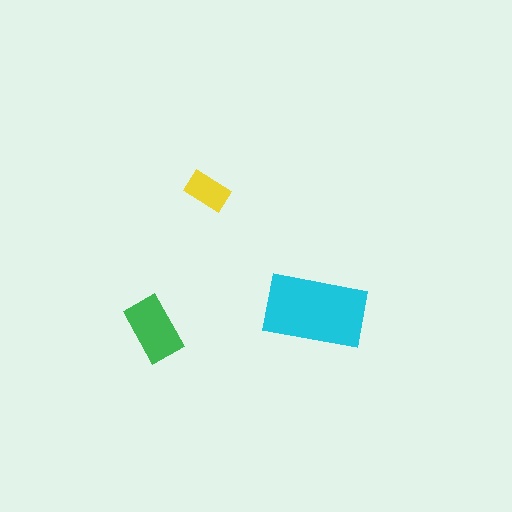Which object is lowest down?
The green rectangle is bottommost.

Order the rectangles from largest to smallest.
the cyan one, the green one, the yellow one.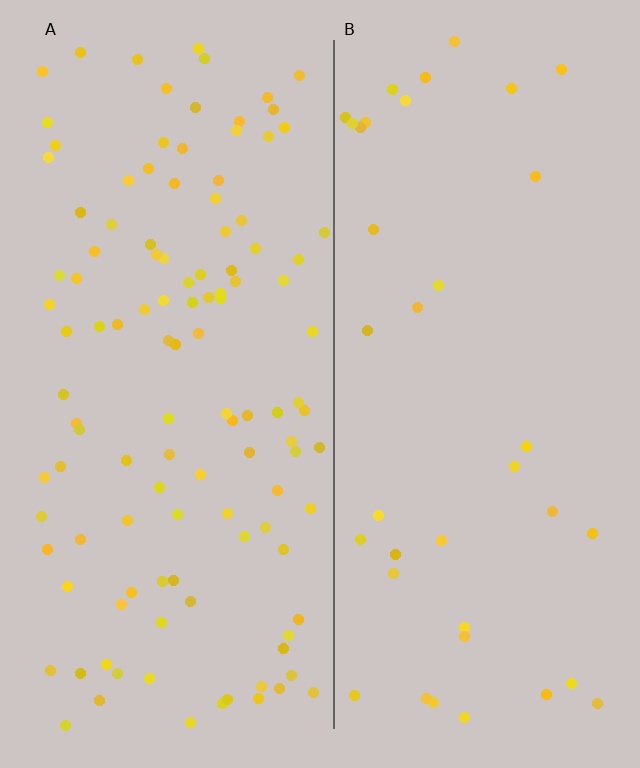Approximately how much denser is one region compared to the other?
Approximately 3.1× — region A over region B.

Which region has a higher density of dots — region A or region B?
A (the left).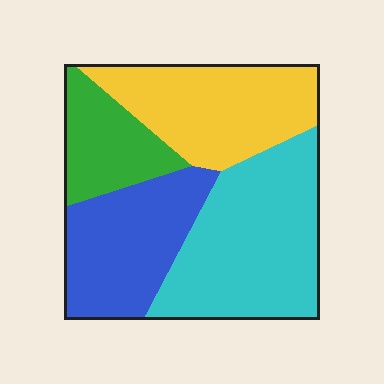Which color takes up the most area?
Cyan, at roughly 35%.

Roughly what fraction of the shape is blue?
Blue takes up between a sixth and a third of the shape.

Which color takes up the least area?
Green, at roughly 15%.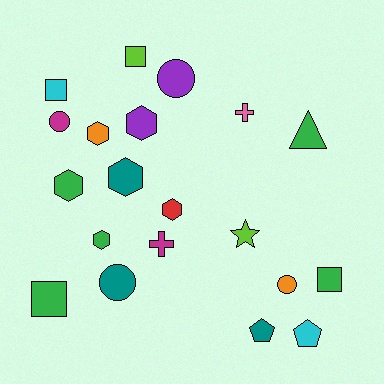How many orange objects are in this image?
There are 2 orange objects.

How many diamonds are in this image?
There are no diamonds.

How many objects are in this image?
There are 20 objects.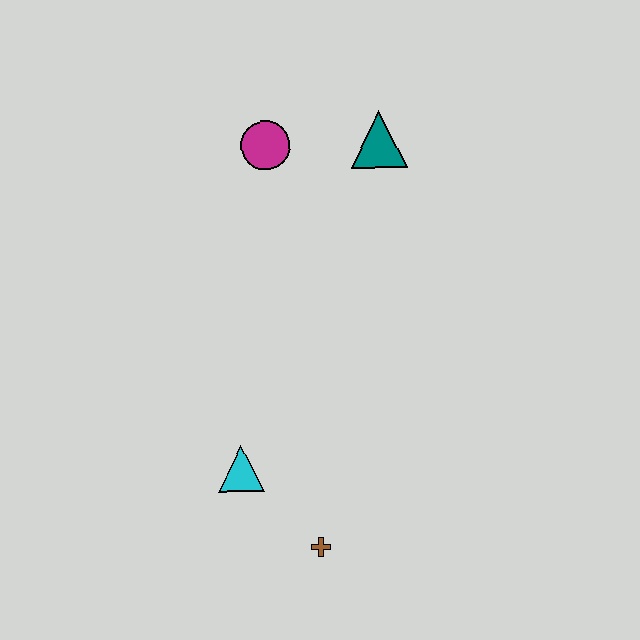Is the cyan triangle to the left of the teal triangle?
Yes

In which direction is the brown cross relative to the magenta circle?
The brown cross is below the magenta circle.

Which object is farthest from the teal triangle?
The brown cross is farthest from the teal triangle.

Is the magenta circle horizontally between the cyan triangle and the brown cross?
Yes